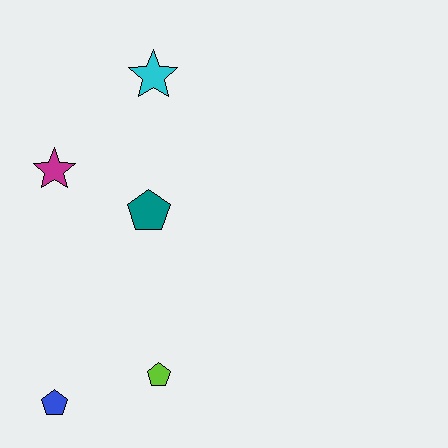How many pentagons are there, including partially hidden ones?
There are 3 pentagons.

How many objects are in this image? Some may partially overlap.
There are 5 objects.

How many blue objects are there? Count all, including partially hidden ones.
There is 1 blue object.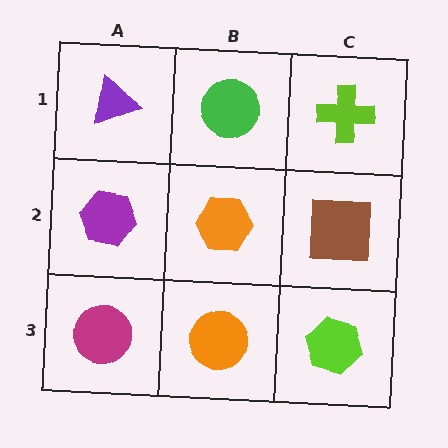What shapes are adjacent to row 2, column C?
A lime cross (row 1, column C), a lime hexagon (row 3, column C), an orange hexagon (row 2, column B).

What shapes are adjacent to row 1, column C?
A brown square (row 2, column C), a green circle (row 1, column B).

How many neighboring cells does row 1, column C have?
2.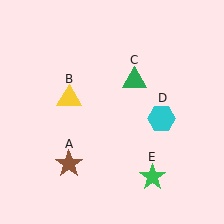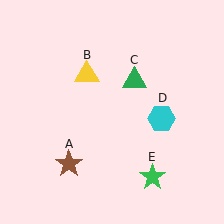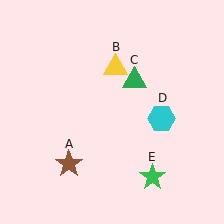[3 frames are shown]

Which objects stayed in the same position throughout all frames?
Brown star (object A) and green triangle (object C) and cyan hexagon (object D) and green star (object E) remained stationary.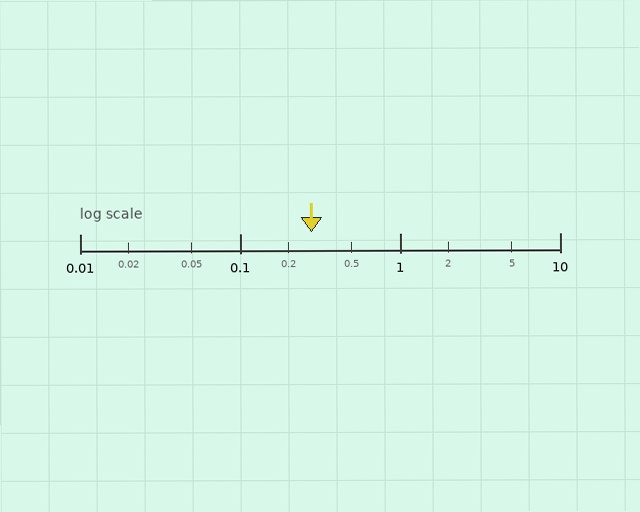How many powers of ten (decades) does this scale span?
The scale spans 3 decades, from 0.01 to 10.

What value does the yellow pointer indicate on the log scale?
The pointer indicates approximately 0.28.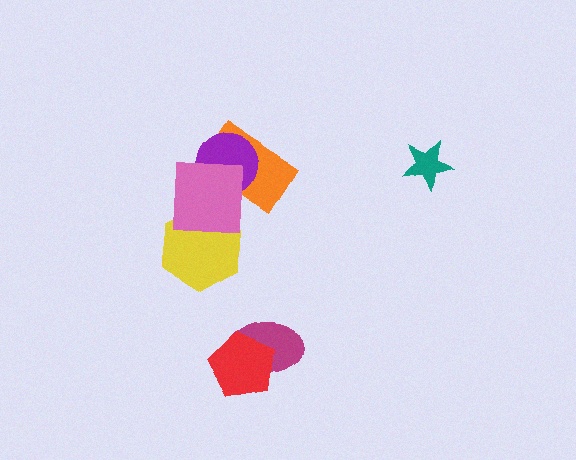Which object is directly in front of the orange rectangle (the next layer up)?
The purple circle is directly in front of the orange rectangle.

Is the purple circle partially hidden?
Yes, it is partially covered by another shape.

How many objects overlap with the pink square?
3 objects overlap with the pink square.